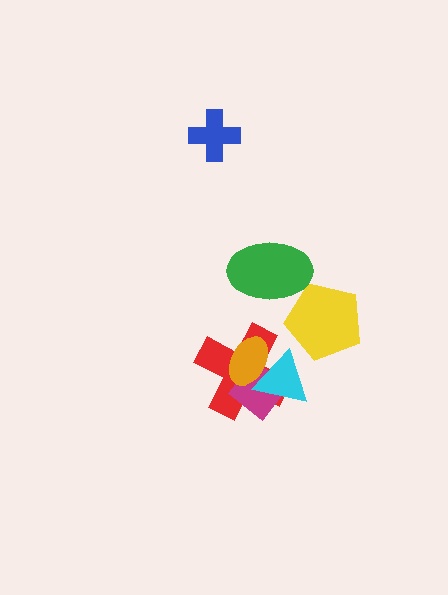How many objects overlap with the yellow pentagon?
1 object overlaps with the yellow pentagon.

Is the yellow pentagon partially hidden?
Yes, it is partially covered by another shape.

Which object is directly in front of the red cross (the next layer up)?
The magenta diamond is directly in front of the red cross.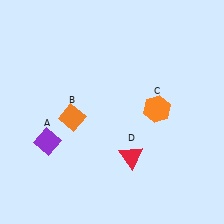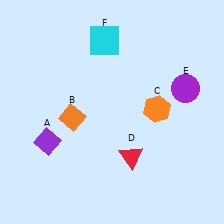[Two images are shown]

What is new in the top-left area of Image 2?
A cyan square (F) was added in the top-left area of Image 2.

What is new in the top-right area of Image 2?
A purple circle (E) was added in the top-right area of Image 2.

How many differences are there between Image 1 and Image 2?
There are 2 differences between the two images.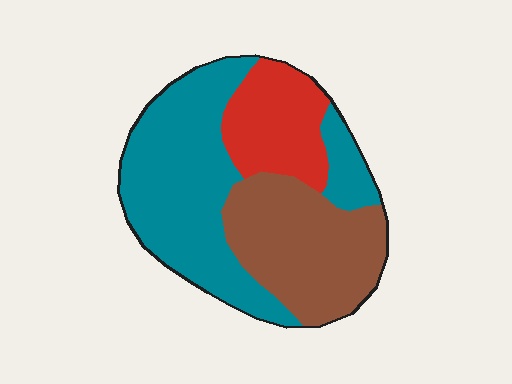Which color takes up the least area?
Red, at roughly 20%.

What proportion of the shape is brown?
Brown takes up about one third (1/3) of the shape.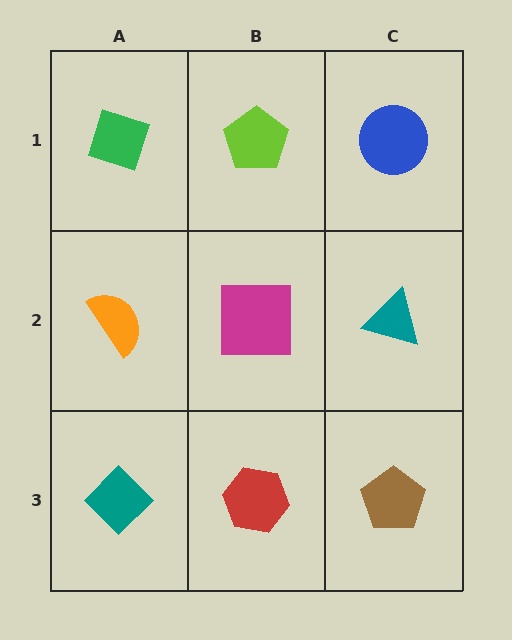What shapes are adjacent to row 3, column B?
A magenta square (row 2, column B), a teal diamond (row 3, column A), a brown pentagon (row 3, column C).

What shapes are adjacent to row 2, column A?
A green diamond (row 1, column A), a teal diamond (row 3, column A), a magenta square (row 2, column B).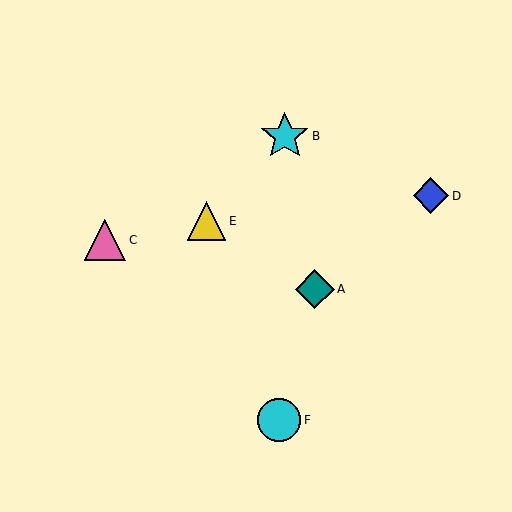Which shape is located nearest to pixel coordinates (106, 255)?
The pink triangle (labeled C) at (105, 240) is nearest to that location.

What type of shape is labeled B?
Shape B is a cyan star.